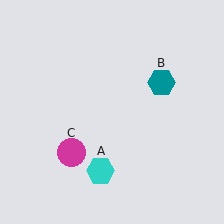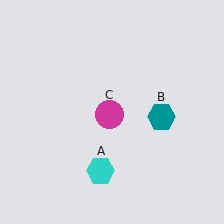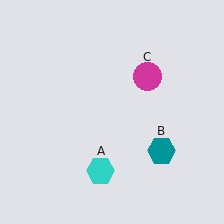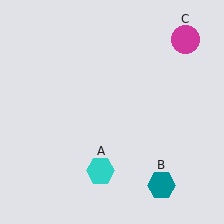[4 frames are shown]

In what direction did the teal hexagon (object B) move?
The teal hexagon (object B) moved down.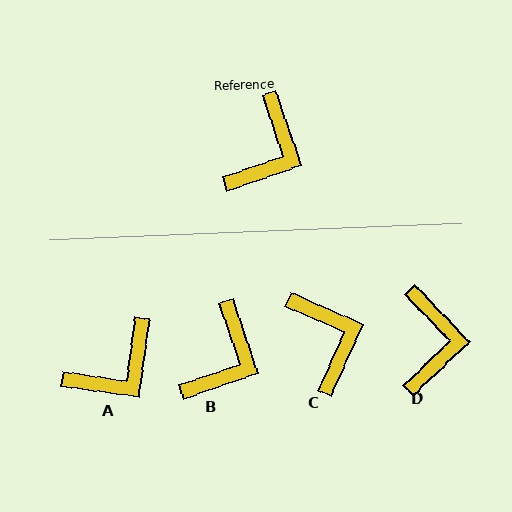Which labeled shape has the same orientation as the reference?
B.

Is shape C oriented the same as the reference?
No, it is off by about 47 degrees.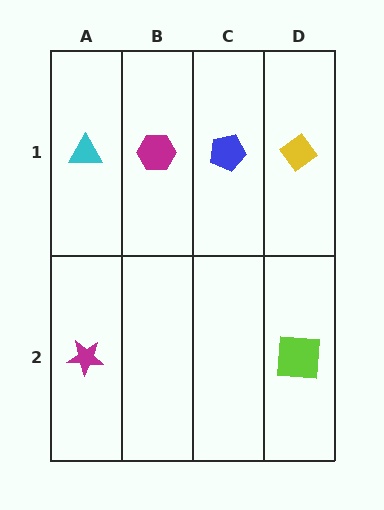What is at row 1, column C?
A blue pentagon.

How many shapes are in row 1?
4 shapes.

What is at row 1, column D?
A yellow diamond.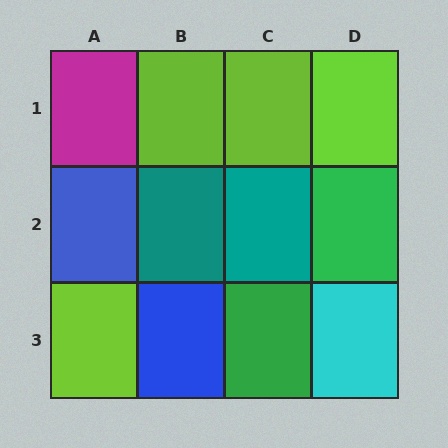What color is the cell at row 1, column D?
Lime.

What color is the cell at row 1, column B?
Lime.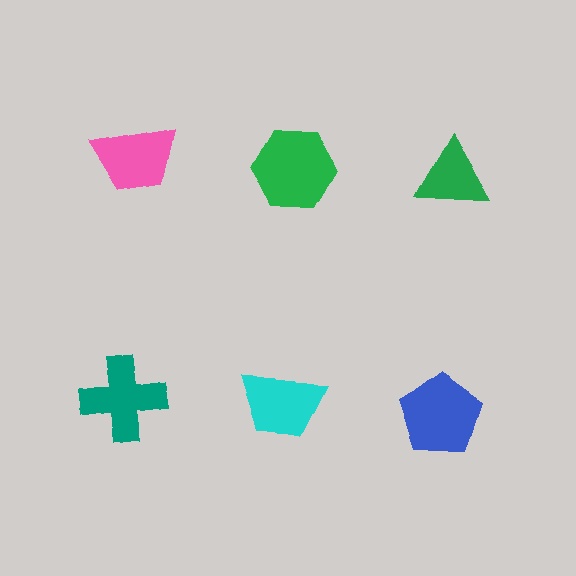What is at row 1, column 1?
A pink trapezoid.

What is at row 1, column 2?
A green hexagon.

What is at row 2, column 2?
A cyan trapezoid.